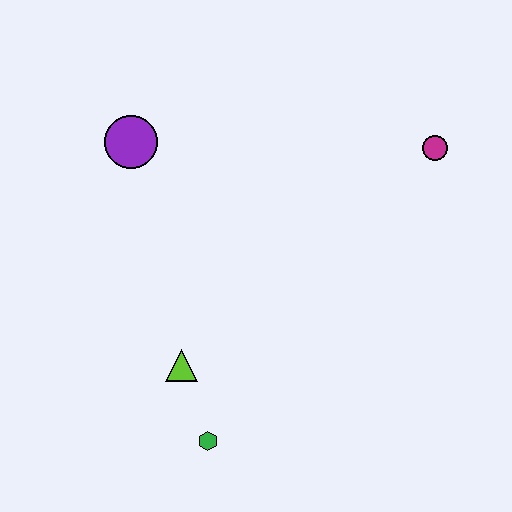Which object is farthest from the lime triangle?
The magenta circle is farthest from the lime triangle.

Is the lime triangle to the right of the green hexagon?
No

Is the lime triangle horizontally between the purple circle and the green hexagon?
Yes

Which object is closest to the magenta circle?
The purple circle is closest to the magenta circle.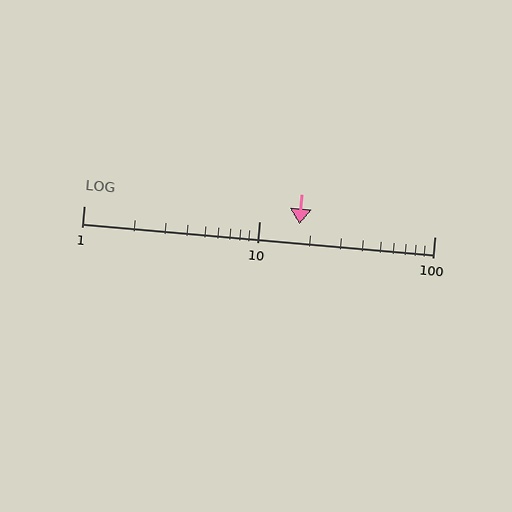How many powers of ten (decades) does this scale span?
The scale spans 2 decades, from 1 to 100.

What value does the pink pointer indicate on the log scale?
The pointer indicates approximately 17.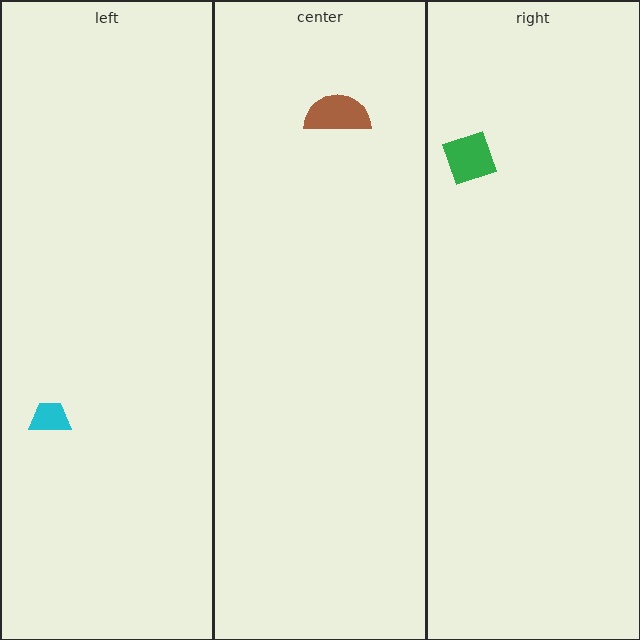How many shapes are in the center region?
1.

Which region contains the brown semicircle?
The center region.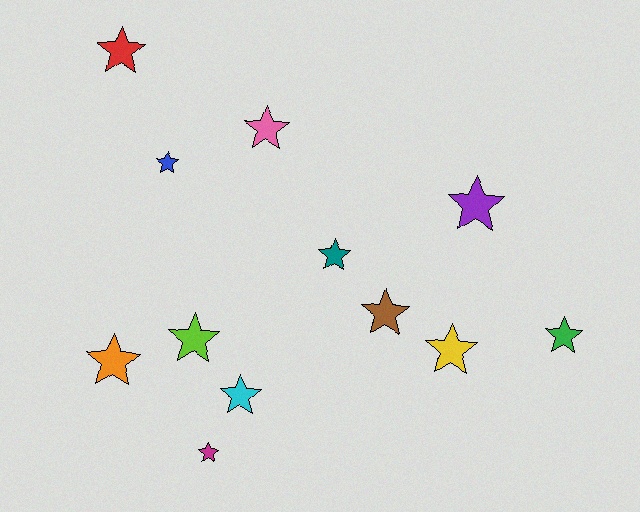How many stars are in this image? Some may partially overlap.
There are 12 stars.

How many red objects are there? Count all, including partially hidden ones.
There is 1 red object.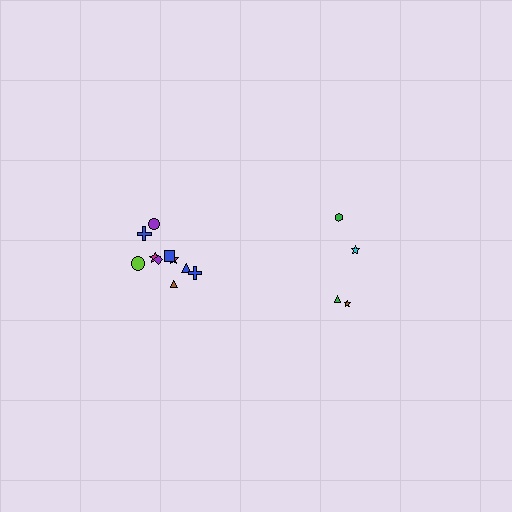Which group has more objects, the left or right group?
The left group.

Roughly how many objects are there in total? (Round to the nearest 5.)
Roughly 15 objects in total.